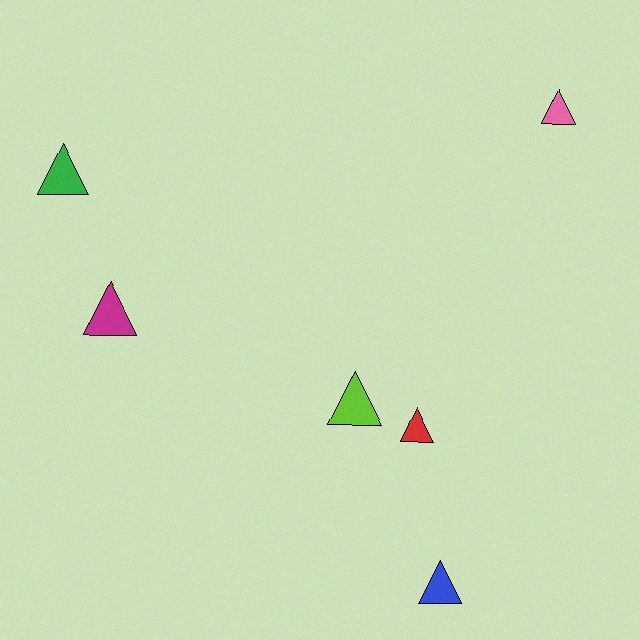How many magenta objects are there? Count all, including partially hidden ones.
There is 1 magenta object.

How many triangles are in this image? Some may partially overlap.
There are 6 triangles.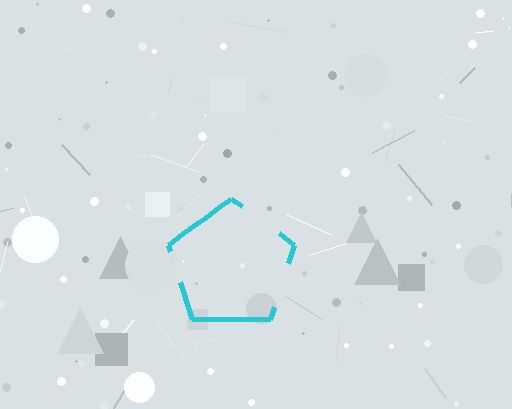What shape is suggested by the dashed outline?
The dashed outline suggests a pentagon.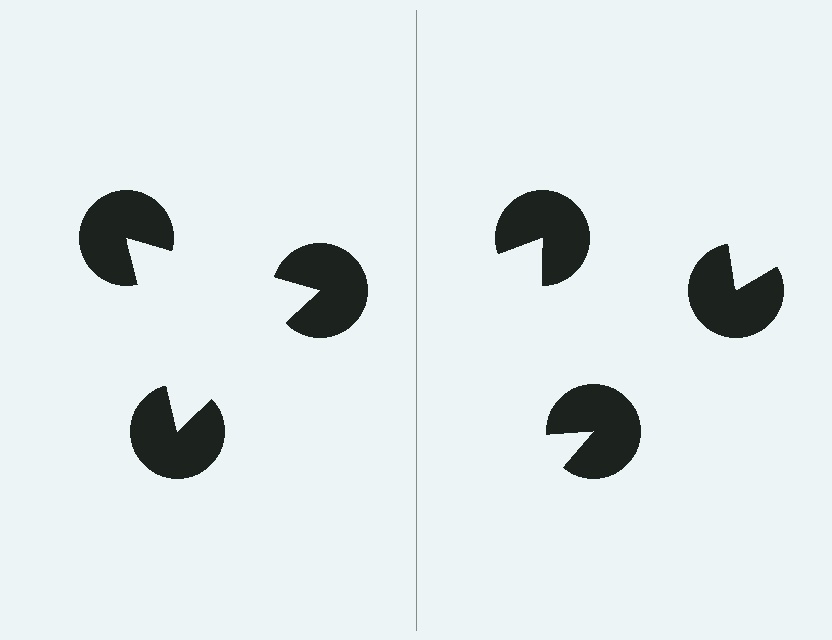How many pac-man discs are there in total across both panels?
6 — 3 on each side.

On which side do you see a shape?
An illusory triangle appears on the left side. On the right side the wedge cuts are rotated, so no coherent shape forms.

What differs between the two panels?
The pac-man discs are positioned identically on both sides; only the wedge orientations differ. On the left they align to a triangle; on the right they are misaligned.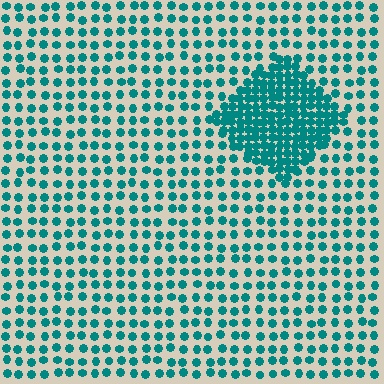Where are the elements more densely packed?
The elements are more densely packed inside the diamond boundary.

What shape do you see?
I see a diamond.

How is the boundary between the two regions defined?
The boundary is defined by a change in element density (approximately 2.6x ratio). All elements are the same color, size, and shape.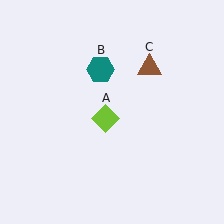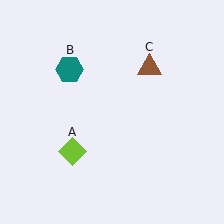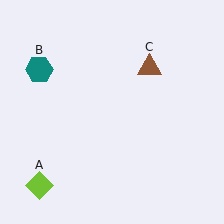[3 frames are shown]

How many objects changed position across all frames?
2 objects changed position: lime diamond (object A), teal hexagon (object B).